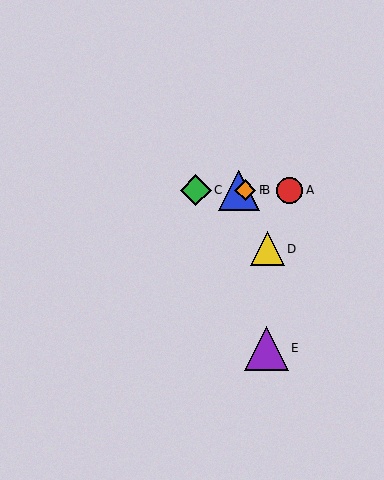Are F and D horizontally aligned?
No, F is at y≈190 and D is at y≈249.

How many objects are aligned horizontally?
4 objects (A, B, C, F) are aligned horizontally.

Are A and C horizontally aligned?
Yes, both are at y≈190.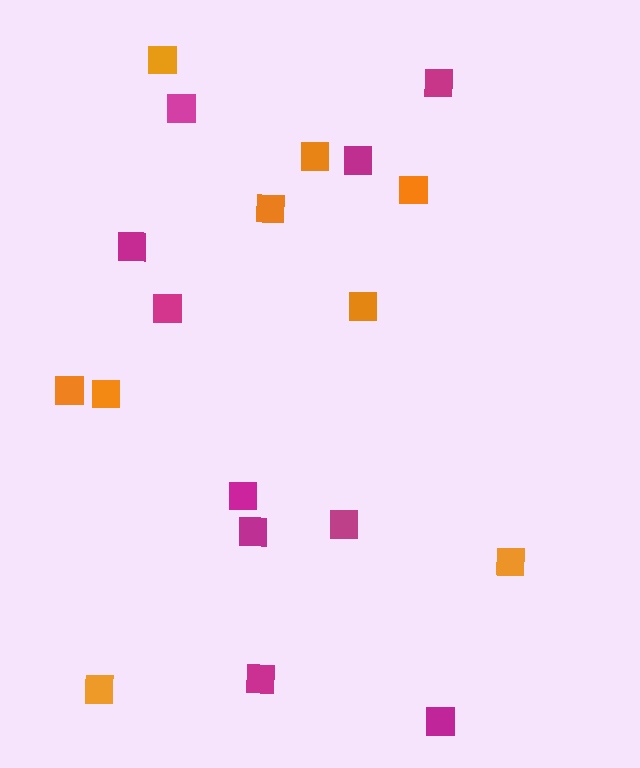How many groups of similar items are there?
There are 2 groups: one group of magenta squares (10) and one group of orange squares (9).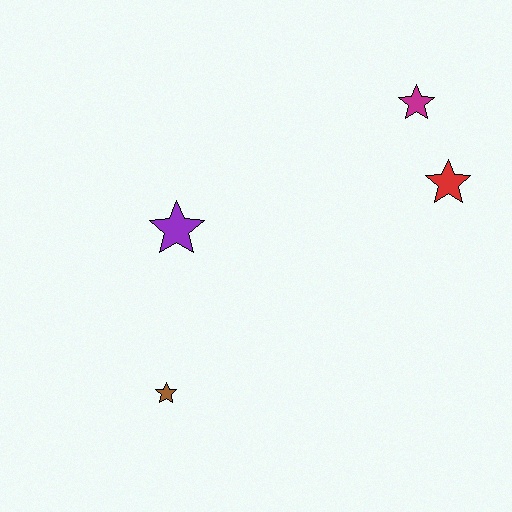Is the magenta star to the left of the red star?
Yes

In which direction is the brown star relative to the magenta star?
The brown star is below the magenta star.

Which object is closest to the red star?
The magenta star is closest to the red star.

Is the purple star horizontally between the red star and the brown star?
Yes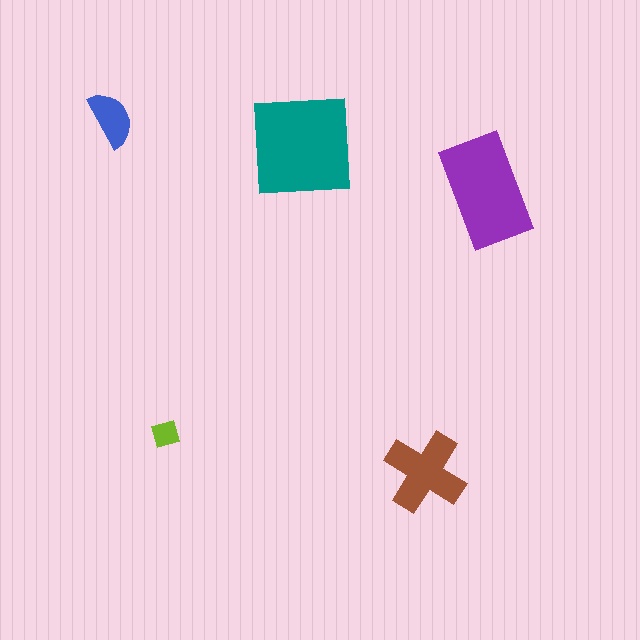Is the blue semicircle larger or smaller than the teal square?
Smaller.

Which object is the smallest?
The lime diamond.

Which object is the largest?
The teal square.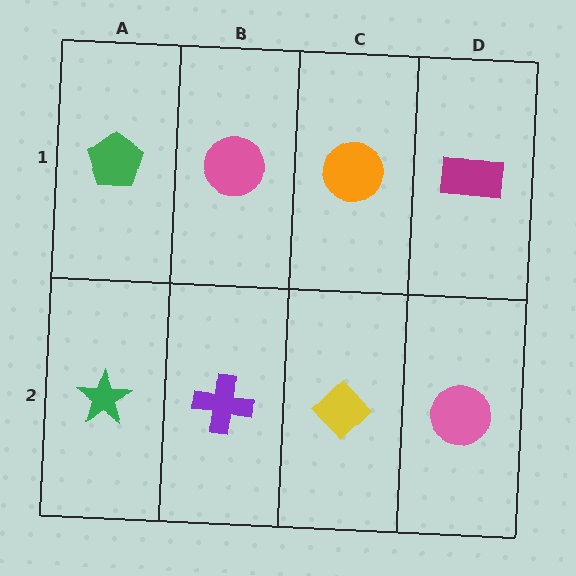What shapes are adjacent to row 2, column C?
An orange circle (row 1, column C), a purple cross (row 2, column B), a pink circle (row 2, column D).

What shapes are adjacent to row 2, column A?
A green pentagon (row 1, column A), a purple cross (row 2, column B).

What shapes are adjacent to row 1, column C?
A yellow diamond (row 2, column C), a pink circle (row 1, column B), a magenta rectangle (row 1, column D).